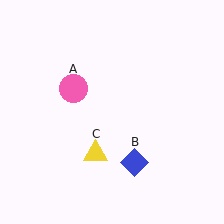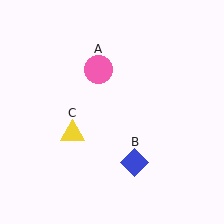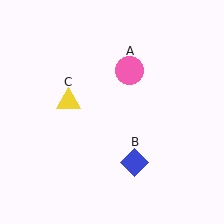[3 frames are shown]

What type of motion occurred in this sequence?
The pink circle (object A), yellow triangle (object C) rotated clockwise around the center of the scene.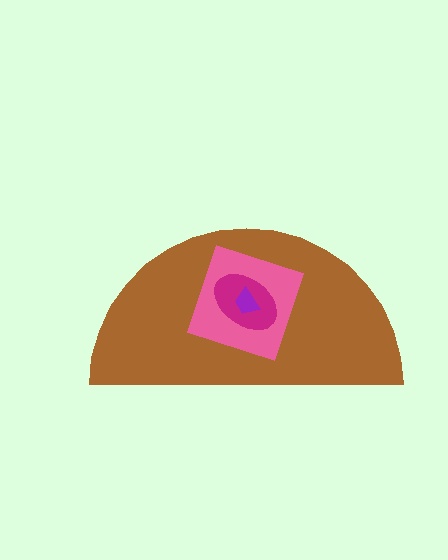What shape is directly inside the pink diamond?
The magenta ellipse.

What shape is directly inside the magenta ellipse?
The purple trapezoid.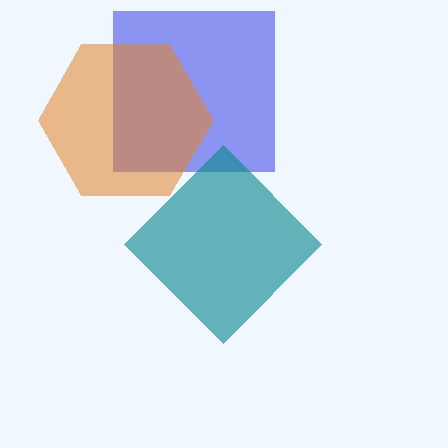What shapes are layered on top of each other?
The layered shapes are: a blue square, a teal diamond, an orange hexagon.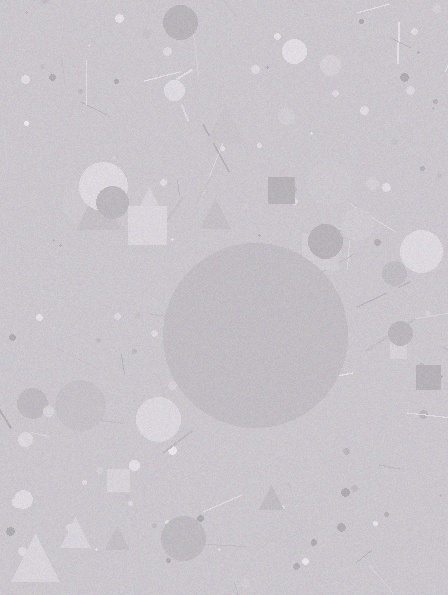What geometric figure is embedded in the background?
A circle is embedded in the background.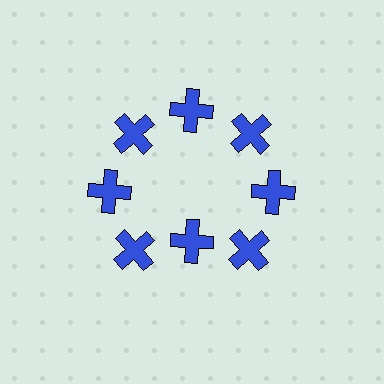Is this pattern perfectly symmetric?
No. The 8 blue crosses are arranged in a ring, but one element near the 6 o'clock position is pulled inward toward the center, breaking the 8-fold rotational symmetry.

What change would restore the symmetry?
The symmetry would be restored by moving it outward, back onto the ring so that all 8 crosses sit at equal angles and equal distance from the center.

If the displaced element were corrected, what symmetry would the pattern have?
It would have 8-fold rotational symmetry — the pattern would map onto itself every 45 degrees.